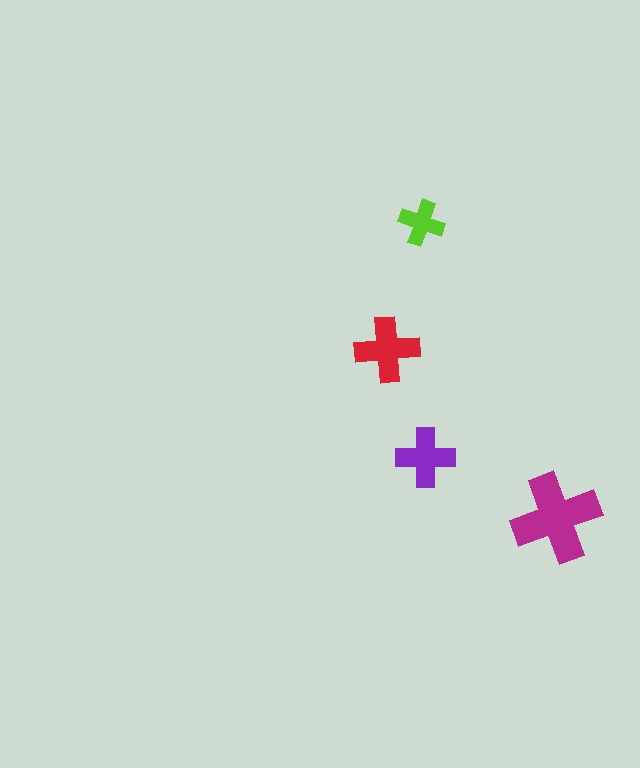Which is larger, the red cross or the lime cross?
The red one.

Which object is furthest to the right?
The magenta cross is rightmost.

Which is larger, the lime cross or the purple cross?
The purple one.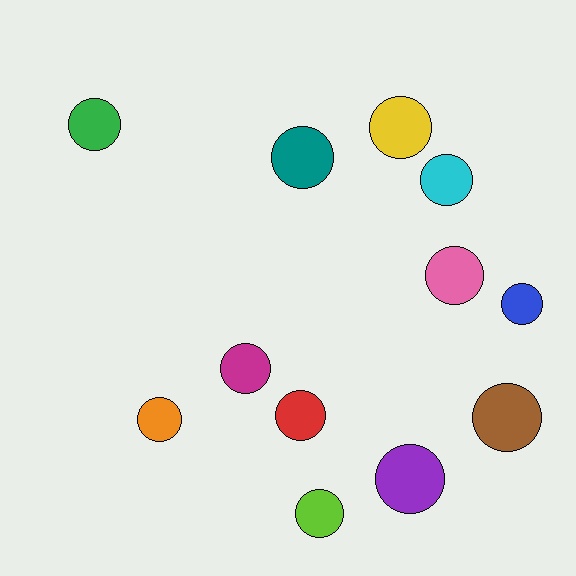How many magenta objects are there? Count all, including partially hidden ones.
There is 1 magenta object.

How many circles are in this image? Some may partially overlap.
There are 12 circles.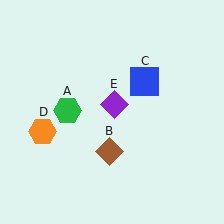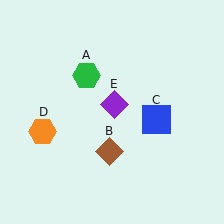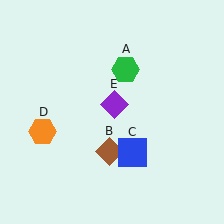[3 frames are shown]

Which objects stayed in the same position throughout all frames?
Brown diamond (object B) and orange hexagon (object D) and purple diamond (object E) remained stationary.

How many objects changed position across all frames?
2 objects changed position: green hexagon (object A), blue square (object C).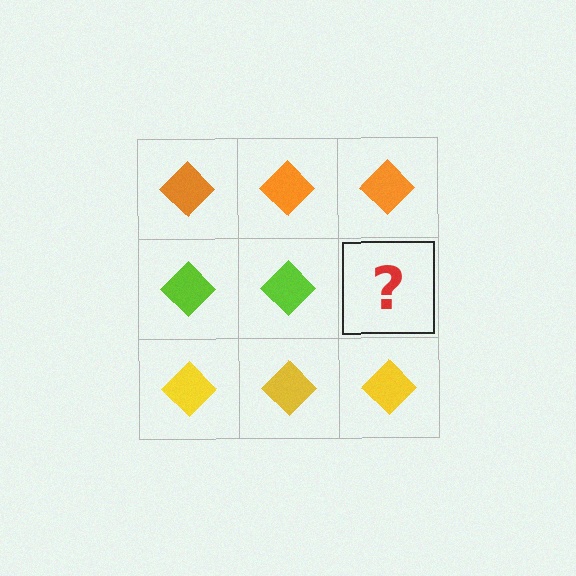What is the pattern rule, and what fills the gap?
The rule is that each row has a consistent color. The gap should be filled with a lime diamond.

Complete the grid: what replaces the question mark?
The question mark should be replaced with a lime diamond.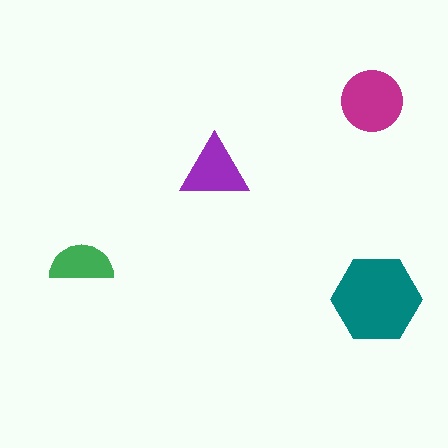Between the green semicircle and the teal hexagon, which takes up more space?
The teal hexagon.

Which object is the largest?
The teal hexagon.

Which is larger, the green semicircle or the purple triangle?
The purple triangle.